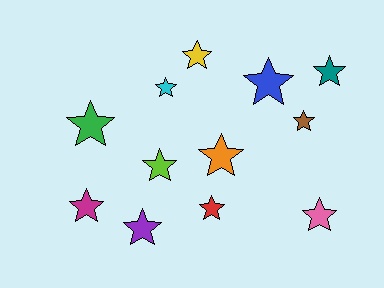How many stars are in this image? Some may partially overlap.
There are 12 stars.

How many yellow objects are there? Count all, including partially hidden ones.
There is 1 yellow object.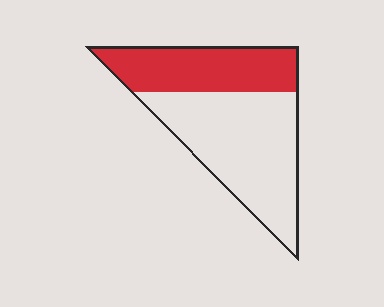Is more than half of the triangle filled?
No.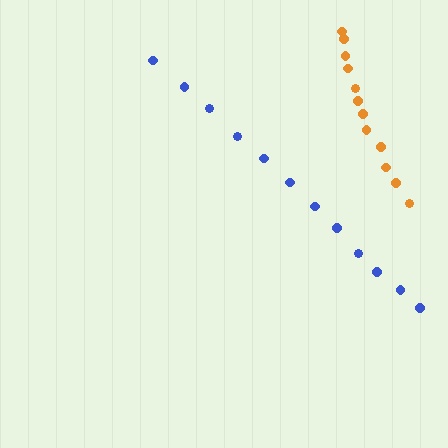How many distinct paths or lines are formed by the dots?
There are 2 distinct paths.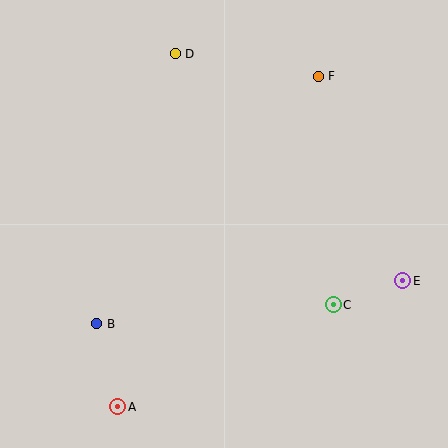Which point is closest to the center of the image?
Point C at (333, 305) is closest to the center.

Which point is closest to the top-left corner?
Point D is closest to the top-left corner.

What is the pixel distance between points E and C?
The distance between E and C is 73 pixels.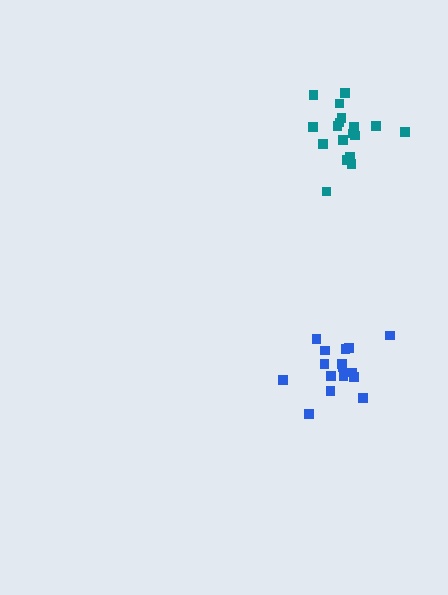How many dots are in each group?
Group 1: 16 dots, Group 2: 18 dots (34 total).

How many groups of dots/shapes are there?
There are 2 groups.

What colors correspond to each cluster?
The clusters are colored: blue, teal.